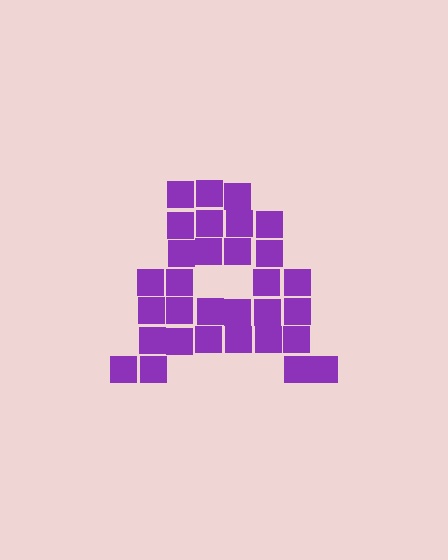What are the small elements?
The small elements are squares.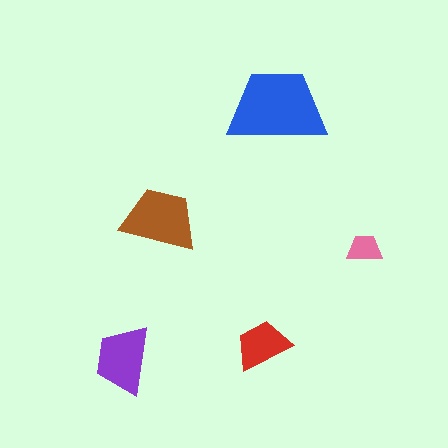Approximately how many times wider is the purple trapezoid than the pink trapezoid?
About 2 times wider.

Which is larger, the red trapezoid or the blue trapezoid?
The blue one.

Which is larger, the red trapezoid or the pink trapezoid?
The red one.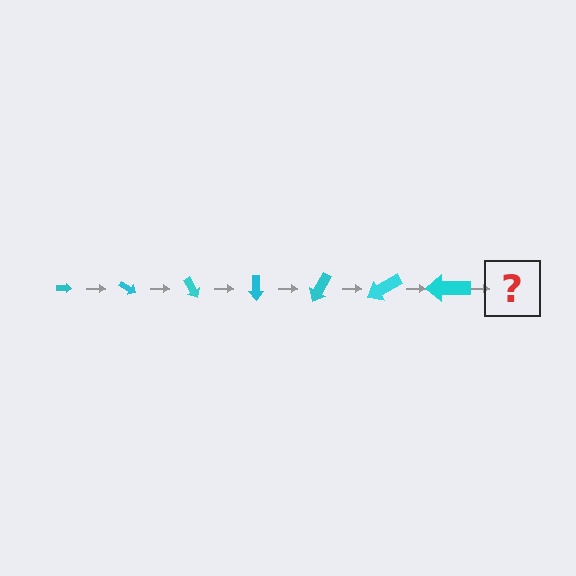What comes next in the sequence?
The next element should be an arrow, larger than the previous one and rotated 210 degrees from the start.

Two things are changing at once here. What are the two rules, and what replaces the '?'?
The two rules are that the arrow grows larger each step and it rotates 30 degrees each step. The '?' should be an arrow, larger than the previous one and rotated 210 degrees from the start.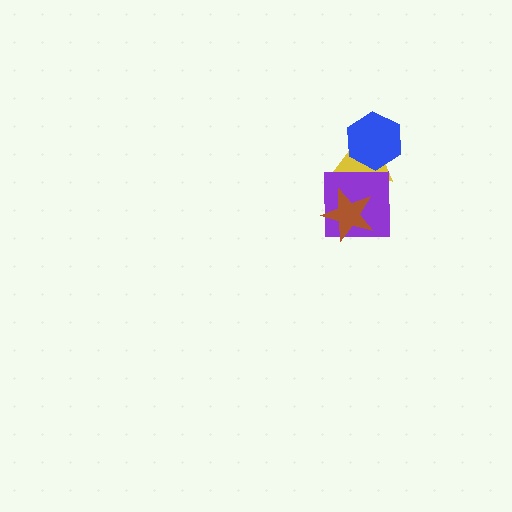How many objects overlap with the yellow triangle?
3 objects overlap with the yellow triangle.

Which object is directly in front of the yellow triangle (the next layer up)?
The purple square is directly in front of the yellow triangle.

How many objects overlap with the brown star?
2 objects overlap with the brown star.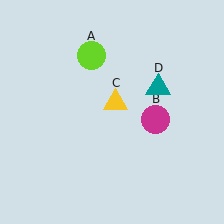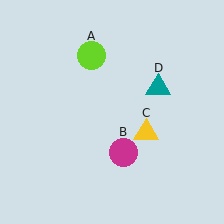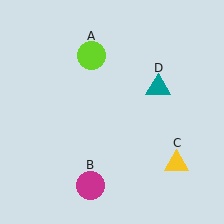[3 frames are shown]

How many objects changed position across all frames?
2 objects changed position: magenta circle (object B), yellow triangle (object C).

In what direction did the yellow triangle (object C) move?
The yellow triangle (object C) moved down and to the right.